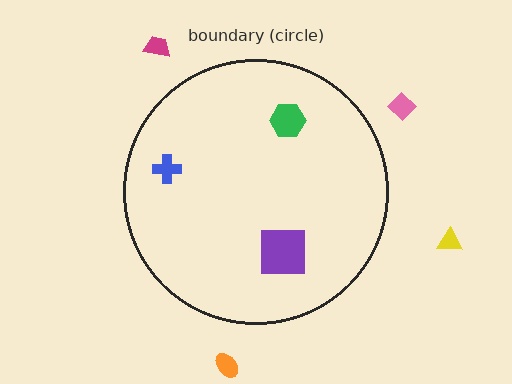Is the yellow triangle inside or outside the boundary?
Outside.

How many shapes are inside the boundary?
3 inside, 4 outside.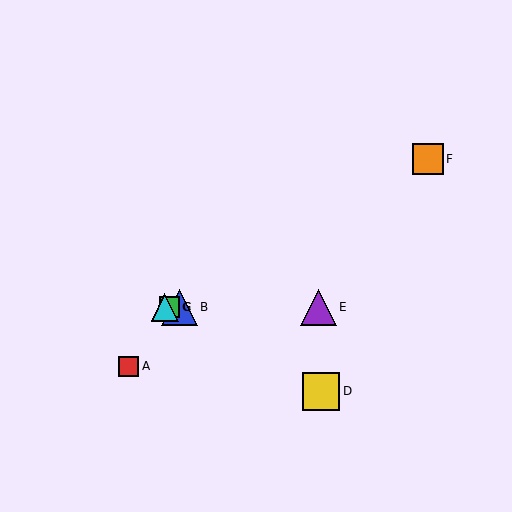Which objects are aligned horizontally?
Objects B, C, E, G are aligned horizontally.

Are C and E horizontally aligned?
Yes, both are at y≈307.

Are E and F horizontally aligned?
No, E is at y≈307 and F is at y≈159.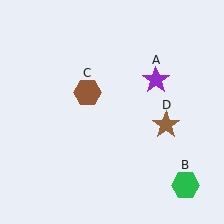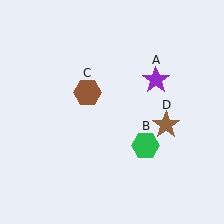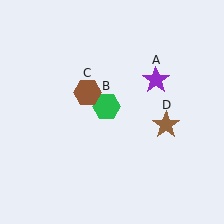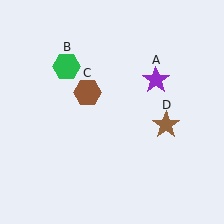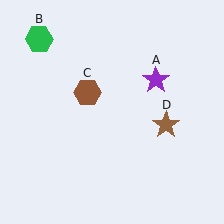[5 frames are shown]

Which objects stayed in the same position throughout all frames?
Purple star (object A) and brown hexagon (object C) and brown star (object D) remained stationary.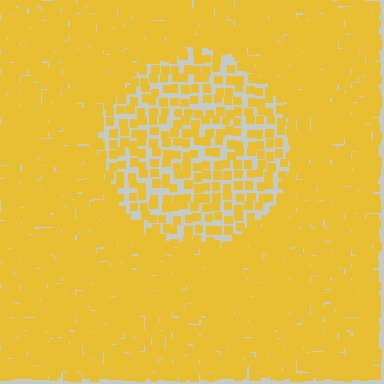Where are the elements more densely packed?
The elements are more densely packed outside the circle boundary.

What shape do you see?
I see a circle.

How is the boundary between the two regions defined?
The boundary is defined by a change in element density (approximately 2.4x ratio). All elements are the same color, size, and shape.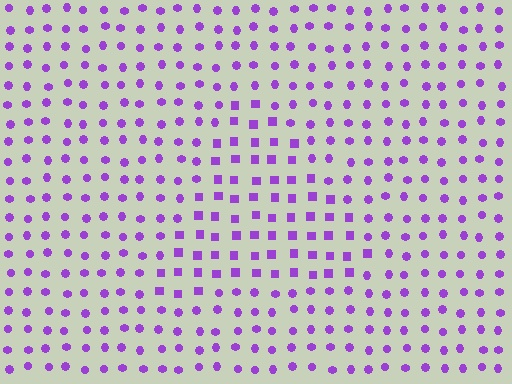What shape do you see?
I see a triangle.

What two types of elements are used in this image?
The image uses squares inside the triangle region and circles outside it.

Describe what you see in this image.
The image is filled with small purple elements arranged in a uniform grid. A triangle-shaped region contains squares, while the surrounding area contains circles. The boundary is defined purely by the change in element shape.